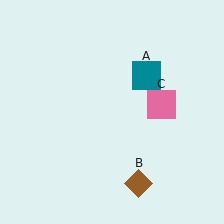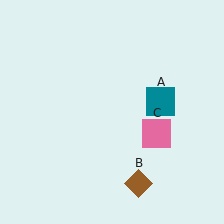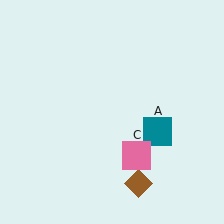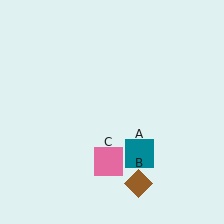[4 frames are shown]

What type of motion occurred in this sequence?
The teal square (object A), pink square (object C) rotated clockwise around the center of the scene.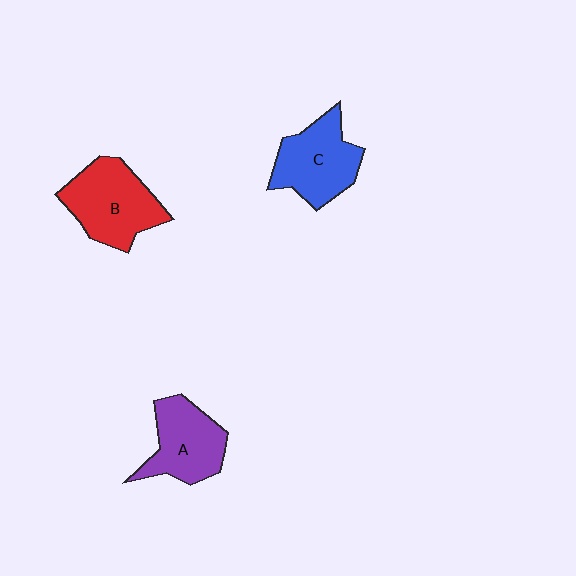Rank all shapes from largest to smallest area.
From largest to smallest: B (red), C (blue), A (purple).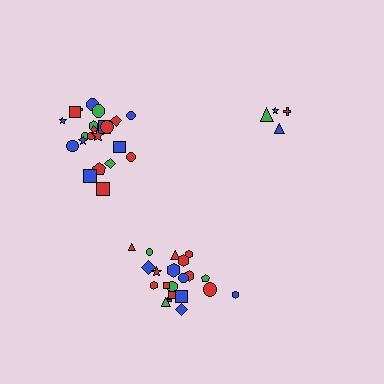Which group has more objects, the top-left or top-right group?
The top-left group.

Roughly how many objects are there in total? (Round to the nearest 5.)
Roughly 50 objects in total.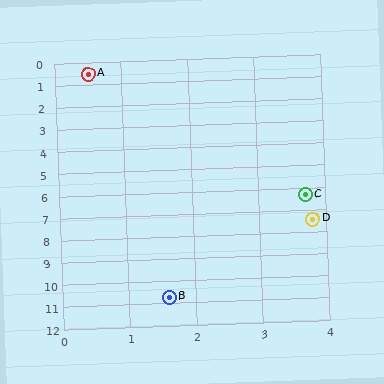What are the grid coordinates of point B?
Point B is at approximately (1.6, 10.7).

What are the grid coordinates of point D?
Point D is at approximately (3.8, 7.4).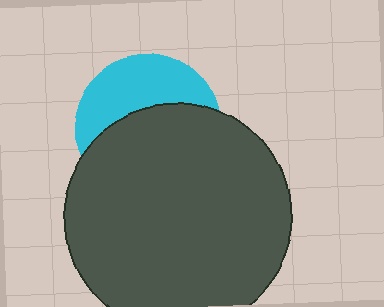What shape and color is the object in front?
The object in front is a dark gray circle.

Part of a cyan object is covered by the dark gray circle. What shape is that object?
It is a circle.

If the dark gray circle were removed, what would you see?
You would see the complete cyan circle.